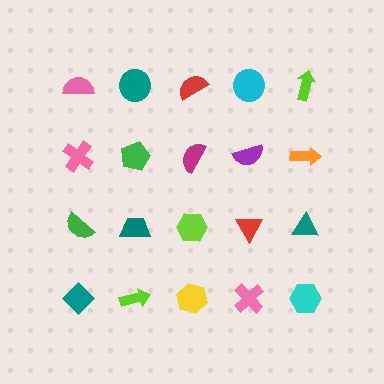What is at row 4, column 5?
A cyan hexagon.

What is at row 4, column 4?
A pink cross.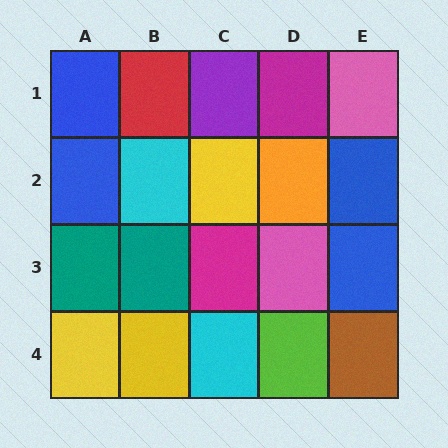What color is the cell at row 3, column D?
Pink.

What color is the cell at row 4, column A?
Yellow.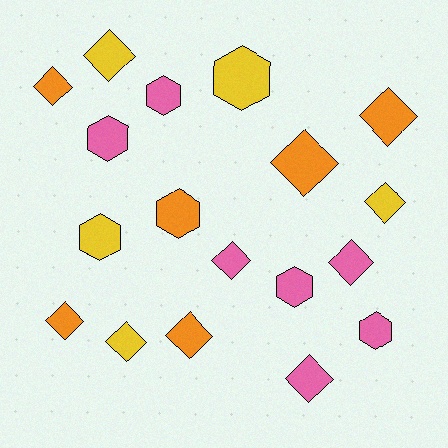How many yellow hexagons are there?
There are 2 yellow hexagons.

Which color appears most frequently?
Pink, with 7 objects.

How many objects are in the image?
There are 18 objects.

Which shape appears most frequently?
Diamond, with 11 objects.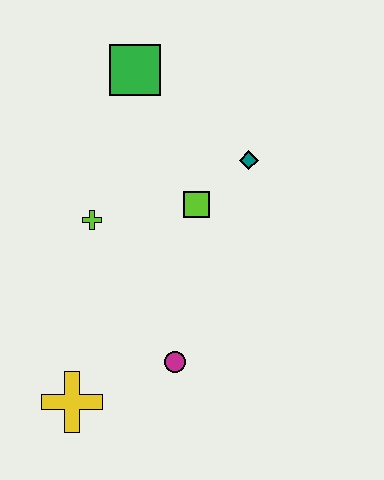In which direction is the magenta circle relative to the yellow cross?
The magenta circle is to the right of the yellow cross.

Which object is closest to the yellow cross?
The magenta circle is closest to the yellow cross.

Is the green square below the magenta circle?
No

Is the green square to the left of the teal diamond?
Yes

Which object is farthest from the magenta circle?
The green square is farthest from the magenta circle.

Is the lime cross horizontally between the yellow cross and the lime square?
Yes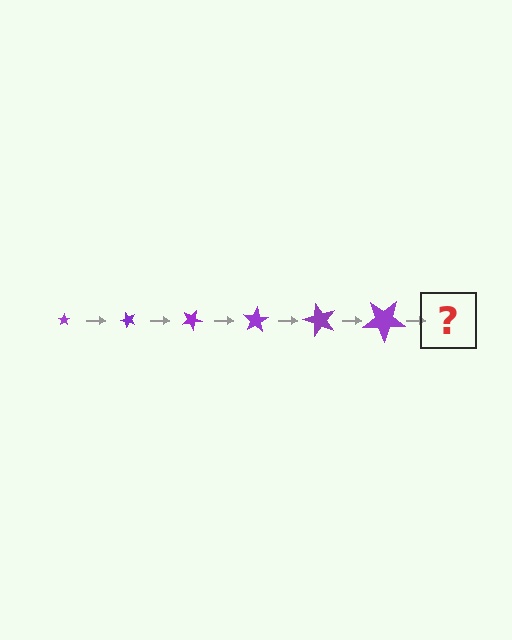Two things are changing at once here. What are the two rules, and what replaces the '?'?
The two rules are that the star grows larger each step and it rotates 50 degrees each step. The '?' should be a star, larger than the previous one and rotated 300 degrees from the start.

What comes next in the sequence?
The next element should be a star, larger than the previous one and rotated 300 degrees from the start.